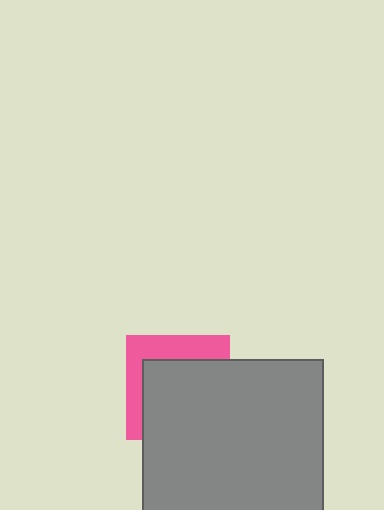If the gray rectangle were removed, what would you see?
You would see the complete pink square.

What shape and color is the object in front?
The object in front is a gray rectangle.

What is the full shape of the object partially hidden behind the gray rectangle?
The partially hidden object is a pink square.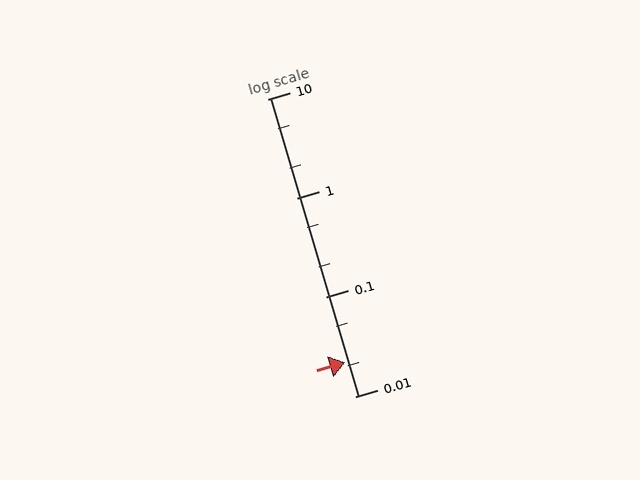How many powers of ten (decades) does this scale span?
The scale spans 3 decades, from 0.01 to 10.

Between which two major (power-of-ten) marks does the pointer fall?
The pointer is between 0.01 and 0.1.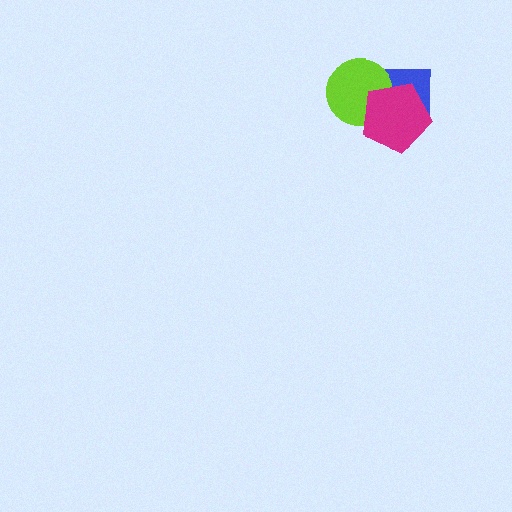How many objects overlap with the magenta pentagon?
2 objects overlap with the magenta pentagon.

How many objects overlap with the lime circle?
2 objects overlap with the lime circle.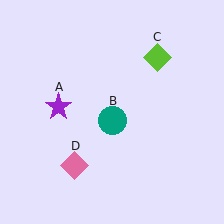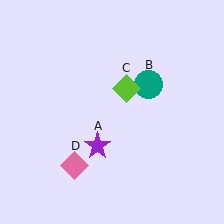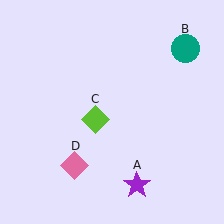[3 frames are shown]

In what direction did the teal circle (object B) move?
The teal circle (object B) moved up and to the right.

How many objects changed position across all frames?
3 objects changed position: purple star (object A), teal circle (object B), lime diamond (object C).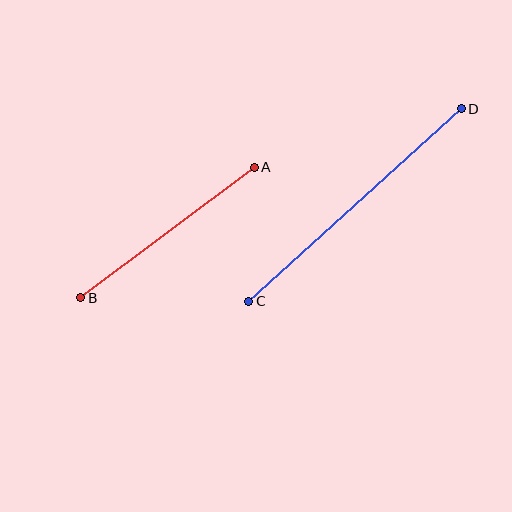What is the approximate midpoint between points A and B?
The midpoint is at approximately (168, 232) pixels.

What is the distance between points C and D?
The distance is approximately 287 pixels.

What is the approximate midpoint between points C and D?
The midpoint is at approximately (355, 205) pixels.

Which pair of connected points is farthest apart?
Points C and D are farthest apart.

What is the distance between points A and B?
The distance is approximately 217 pixels.